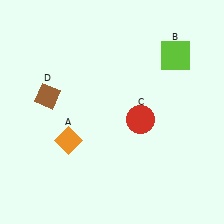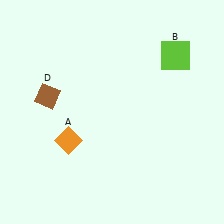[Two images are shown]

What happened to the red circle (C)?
The red circle (C) was removed in Image 2. It was in the bottom-right area of Image 1.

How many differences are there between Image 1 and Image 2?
There is 1 difference between the two images.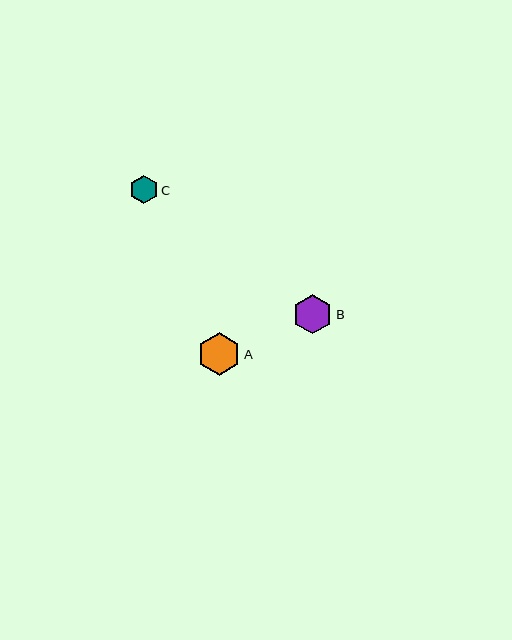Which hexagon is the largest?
Hexagon A is the largest with a size of approximately 43 pixels.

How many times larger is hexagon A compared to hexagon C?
Hexagon A is approximately 1.5 times the size of hexagon C.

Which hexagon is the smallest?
Hexagon C is the smallest with a size of approximately 29 pixels.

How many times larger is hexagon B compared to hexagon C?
Hexagon B is approximately 1.4 times the size of hexagon C.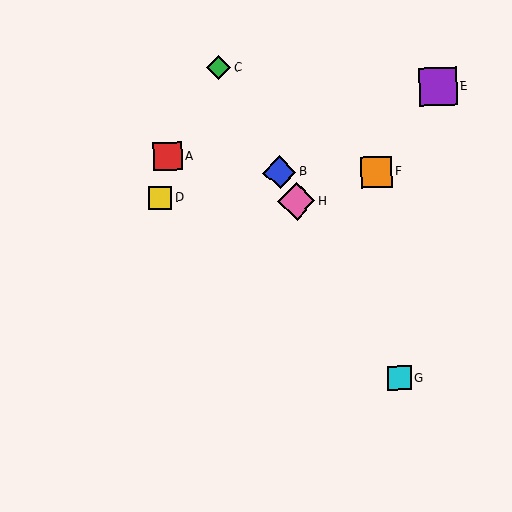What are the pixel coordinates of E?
Object E is at (438, 87).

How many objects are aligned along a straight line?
4 objects (B, C, G, H) are aligned along a straight line.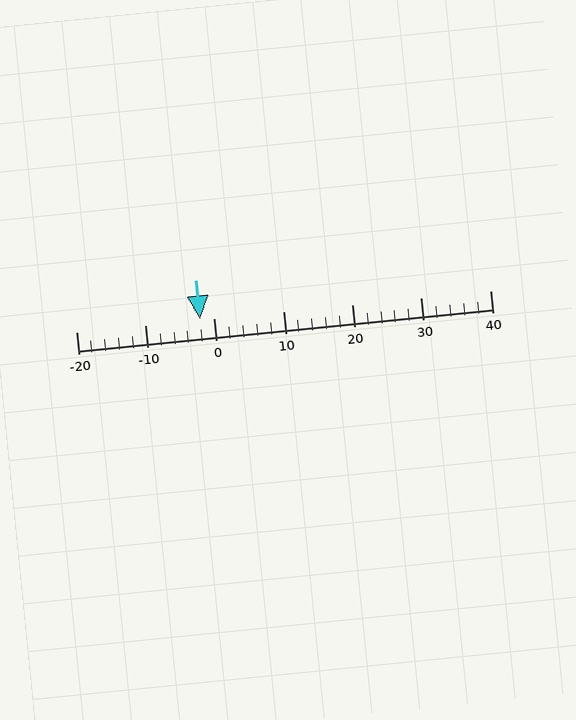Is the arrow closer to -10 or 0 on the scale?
The arrow is closer to 0.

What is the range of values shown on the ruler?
The ruler shows values from -20 to 40.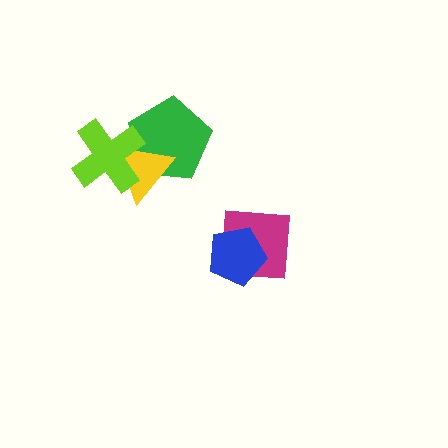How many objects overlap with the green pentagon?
2 objects overlap with the green pentagon.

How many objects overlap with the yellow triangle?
2 objects overlap with the yellow triangle.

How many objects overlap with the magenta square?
1 object overlaps with the magenta square.